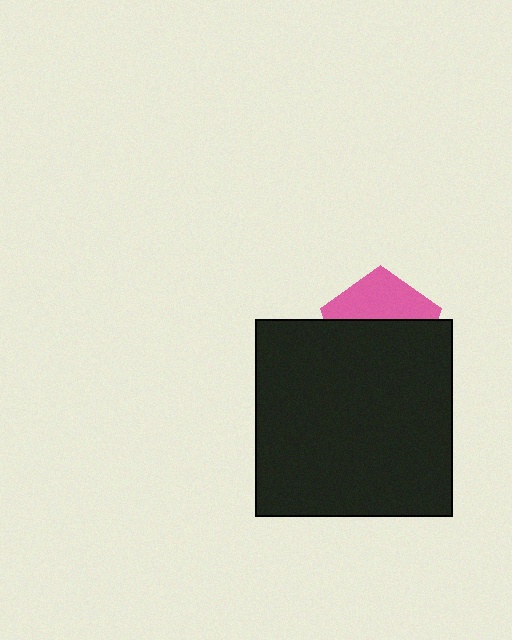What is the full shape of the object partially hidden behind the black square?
The partially hidden object is a pink pentagon.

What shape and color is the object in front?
The object in front is a black square.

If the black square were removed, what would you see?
You would see the complete pink pentagon.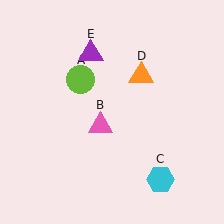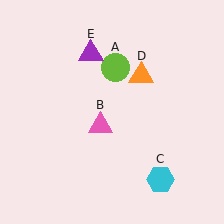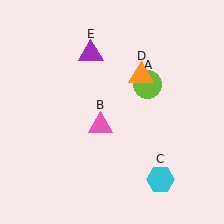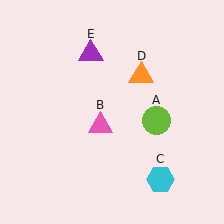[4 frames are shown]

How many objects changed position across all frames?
1 object changed position: lime circle (object A).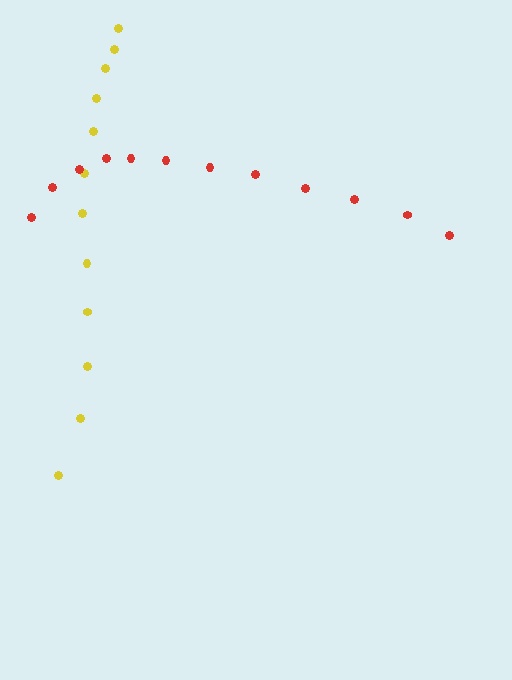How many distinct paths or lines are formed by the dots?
There are 2 distinct paths.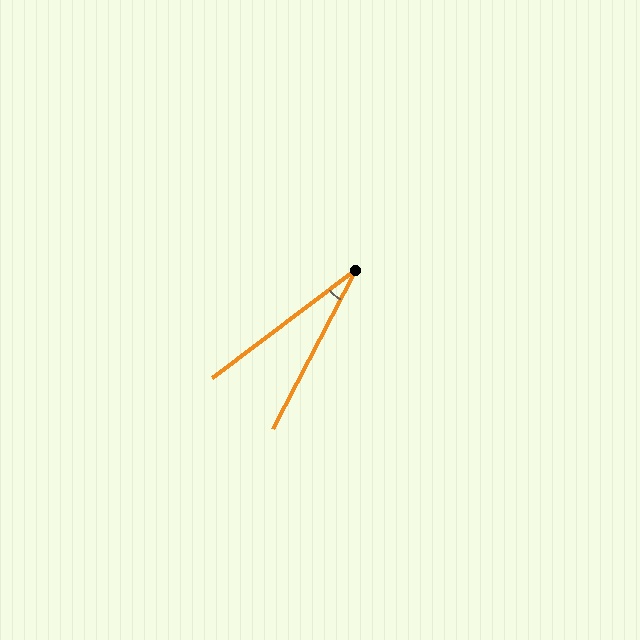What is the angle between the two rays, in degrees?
Approximately 25 degrees.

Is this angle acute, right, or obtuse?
It is acute.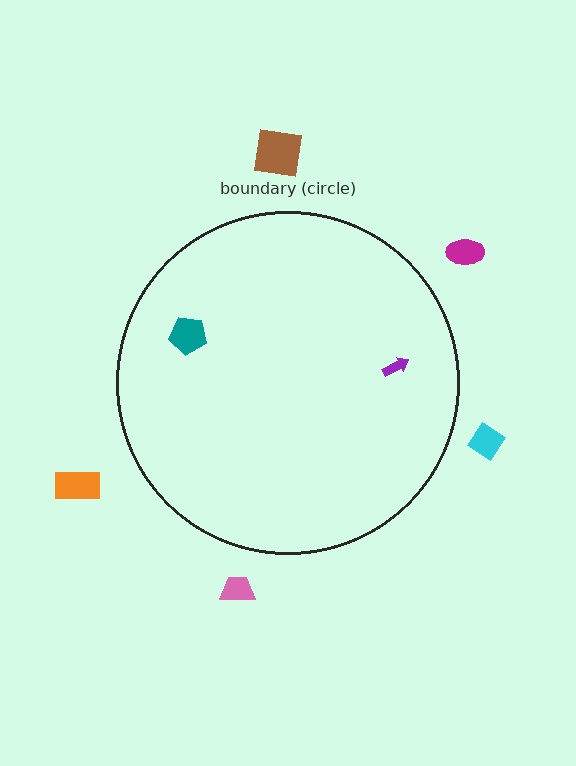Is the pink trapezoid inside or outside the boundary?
Outside.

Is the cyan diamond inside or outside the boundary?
Outside.